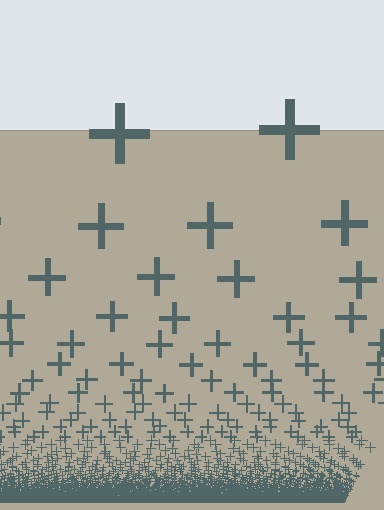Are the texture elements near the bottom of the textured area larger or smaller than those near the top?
Smaller. The gradient is inverted — elements near the bottom are smaller and denser.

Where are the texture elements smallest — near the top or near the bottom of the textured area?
Near the bottom.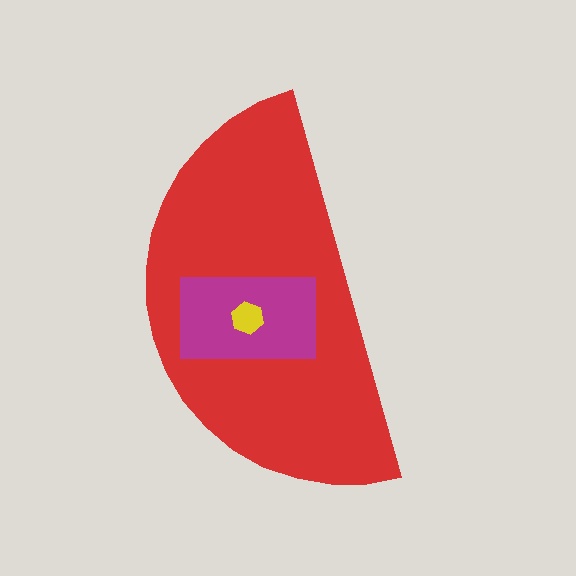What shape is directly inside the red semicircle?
The magenta rectangle.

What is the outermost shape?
The red semicircle.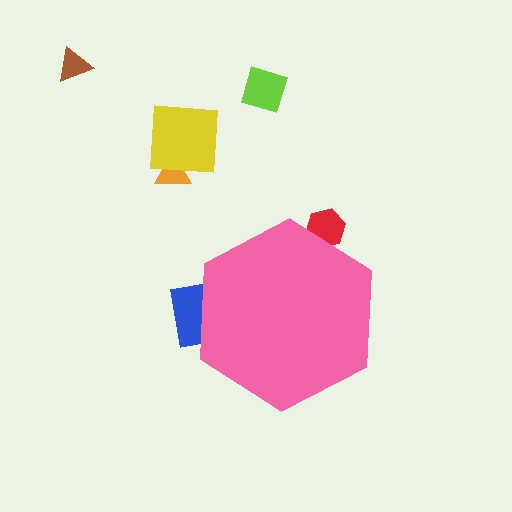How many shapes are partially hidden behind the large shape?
2 shapes are partially hidden.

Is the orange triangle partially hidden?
No, the orange triangle is fully visible.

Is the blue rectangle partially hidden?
Yes, the blue rectangle is partially hidden behind the pink hexagon.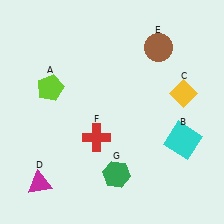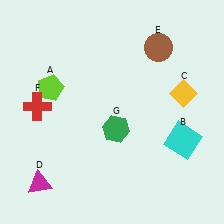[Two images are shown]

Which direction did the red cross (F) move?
The red cross (F) moved left.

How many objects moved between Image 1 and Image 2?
2 objects moved between the two images.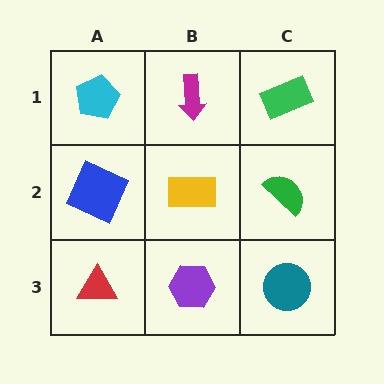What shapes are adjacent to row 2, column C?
A green rectangle (row 1, column C), a teal circle (row 3, column C), a yellow rectangle (row 2, column B).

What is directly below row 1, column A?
A blue square.